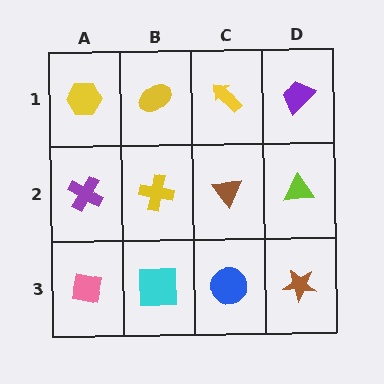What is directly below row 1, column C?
A brown triangle.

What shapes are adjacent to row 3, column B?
A yellow cross (row 2, column B), a pink square (row 3, column A), a blue circle (row 3, column C).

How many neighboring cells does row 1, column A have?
2.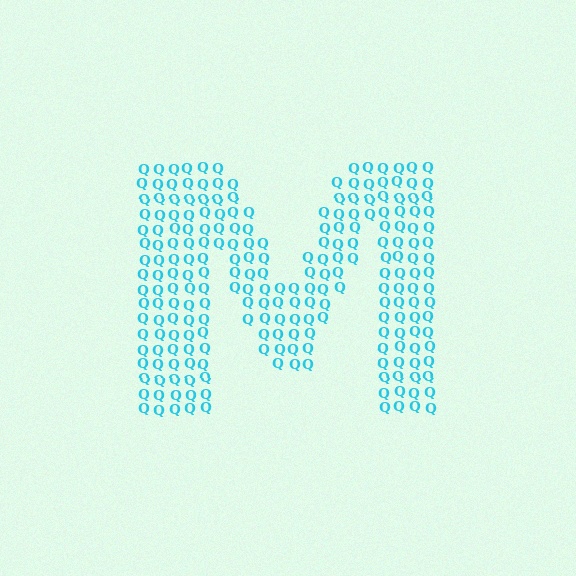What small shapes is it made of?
It is made of small letter Q's.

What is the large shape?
The large shape is the letter M.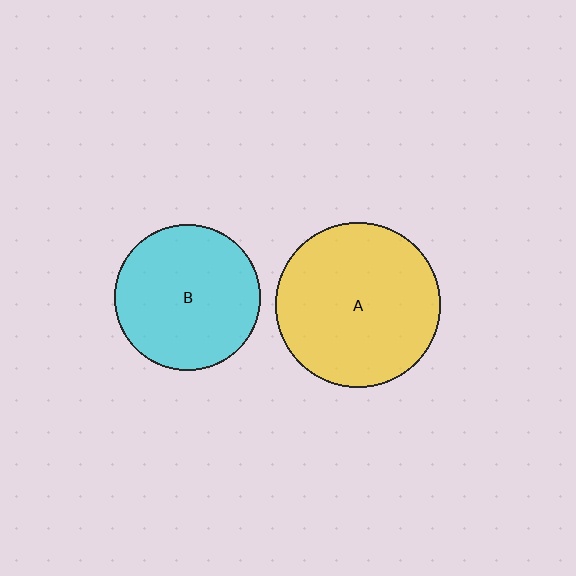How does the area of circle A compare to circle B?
Approximately 1.3 times.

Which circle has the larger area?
Circle A (yellow).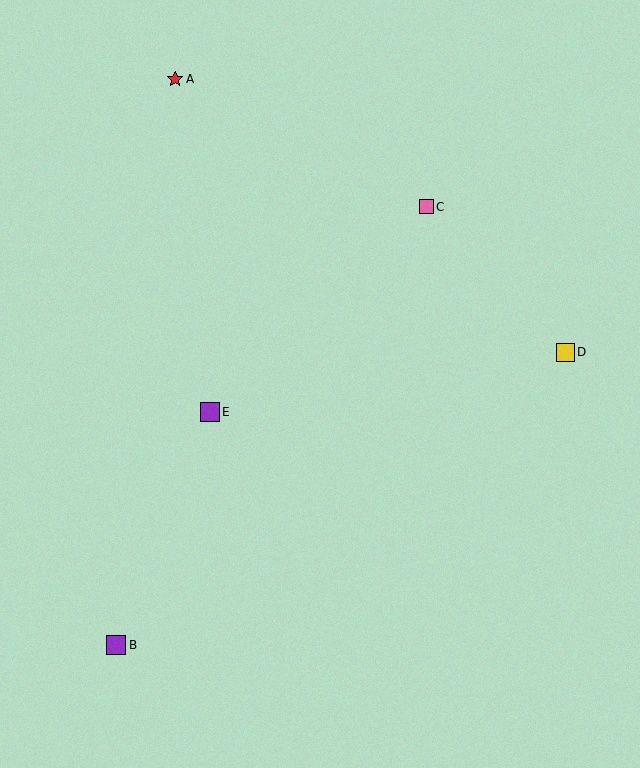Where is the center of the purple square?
The center of the purple square is at (116, 645).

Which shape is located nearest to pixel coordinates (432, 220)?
The pink square (labeled C) at (426, 207) is nearest to that location.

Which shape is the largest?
The purple square (labeled B) is the largest.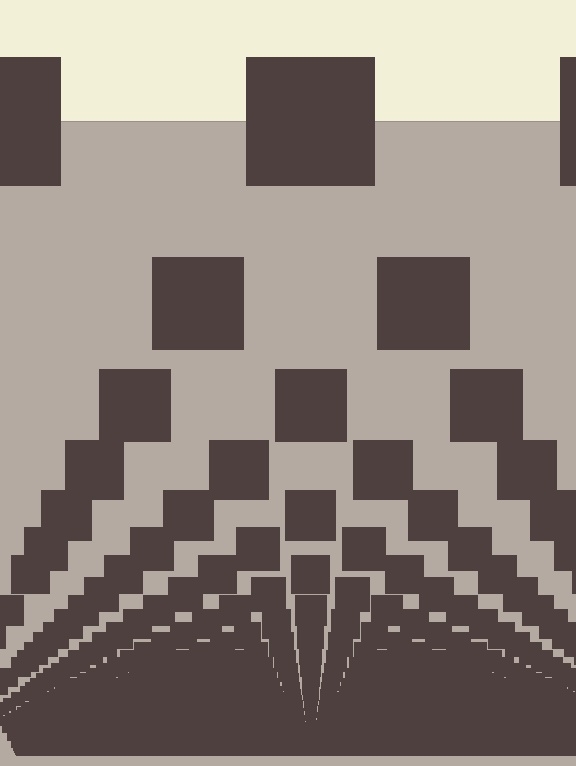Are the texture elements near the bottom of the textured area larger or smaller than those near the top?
Smaller. The gradient is inverted — elements near the bottom are smaller and denser.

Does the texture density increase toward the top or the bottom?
Density increases toward the bottom.